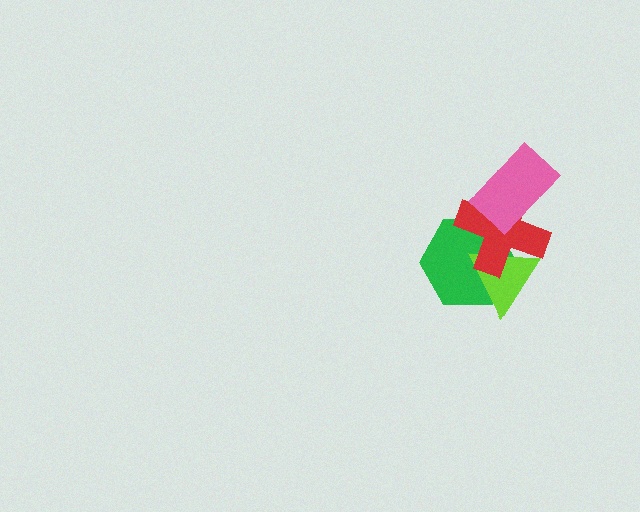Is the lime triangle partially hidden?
Yes, it is partially covered by another shape.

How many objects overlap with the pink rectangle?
1 object overlaps with the pink rectangle.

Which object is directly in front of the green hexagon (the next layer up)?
The lime triangle is directly in front of the green hexagon.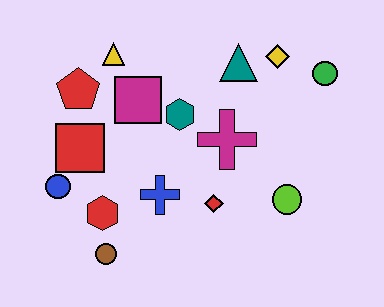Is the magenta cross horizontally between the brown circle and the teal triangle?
Yes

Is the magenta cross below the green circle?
Yes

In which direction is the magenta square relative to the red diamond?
The magenta square is above the red diamond.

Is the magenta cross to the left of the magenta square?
No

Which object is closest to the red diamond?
The blue cross is closest to the red diamond.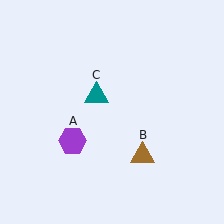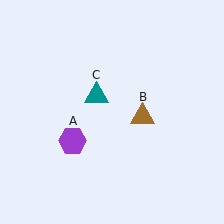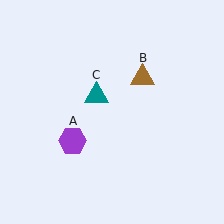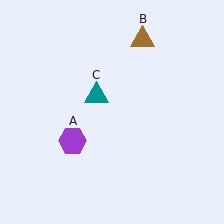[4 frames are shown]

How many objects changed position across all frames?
1 object changed position: brown triangle (object B).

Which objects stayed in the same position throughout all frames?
Purple hexagon (object A) and teal triangle (object C) remained stationary.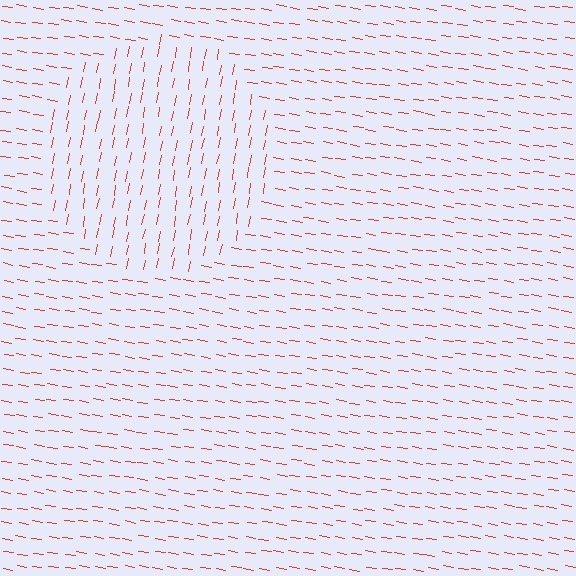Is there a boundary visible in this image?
Yes, there is a texture boundary formed by a change in line orientation.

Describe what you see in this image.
The image is filled with small red line segments. A circle region in the image has lines oriented differently from the surrounding lines, creating a visible texture boundary.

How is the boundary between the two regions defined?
The boundary is defined purely by a change in line orientation (approximately 88 degrees difference). All lines are the same color and thickness.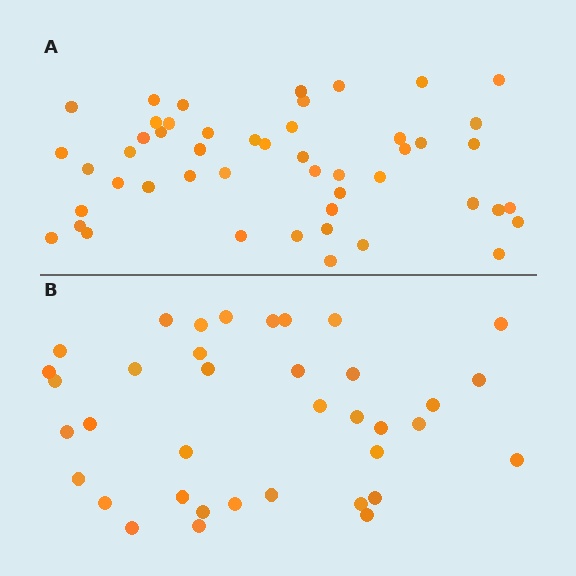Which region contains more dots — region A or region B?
Region A (the top region) has more dots.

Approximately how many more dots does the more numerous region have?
Region A has roughly 12 or so more dots than region B.